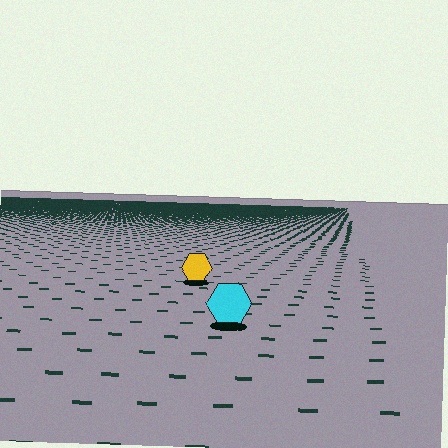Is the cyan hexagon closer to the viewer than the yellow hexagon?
Yes. The cyan hexagon is closer — you can tell from the texture gradient: the ground texture is coarser near it.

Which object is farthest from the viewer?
The yellow hexagon is farthest from the viewer. It appears smaller and the ground texture around it is denser.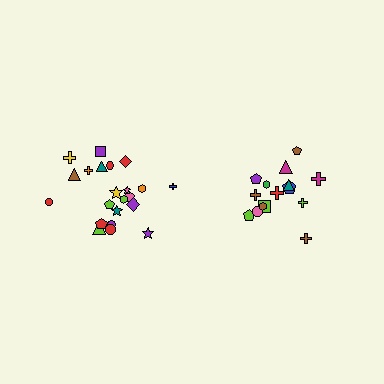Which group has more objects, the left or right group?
The left group.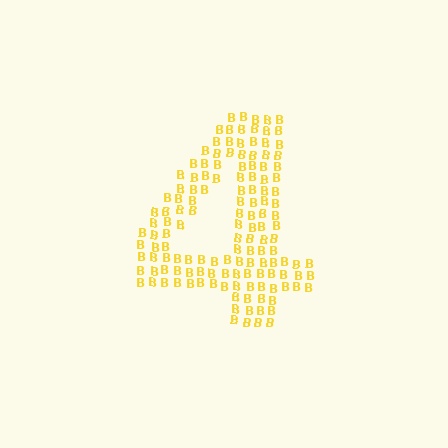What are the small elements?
The small elements are letter B's.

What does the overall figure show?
The overall figure shows the digit 4.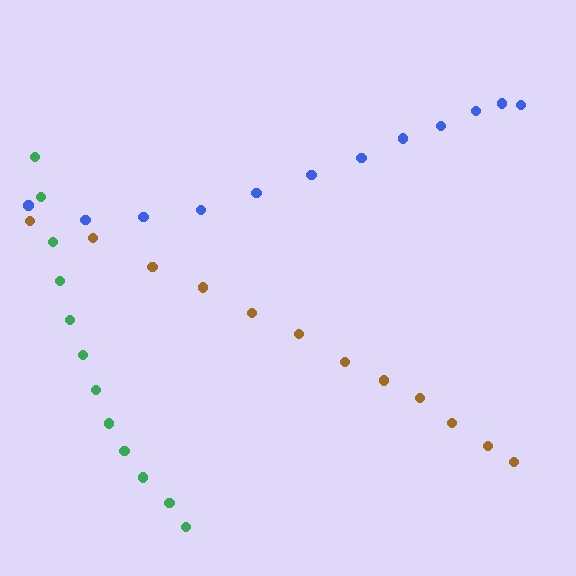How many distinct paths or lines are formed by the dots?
There are 3 distinct paths.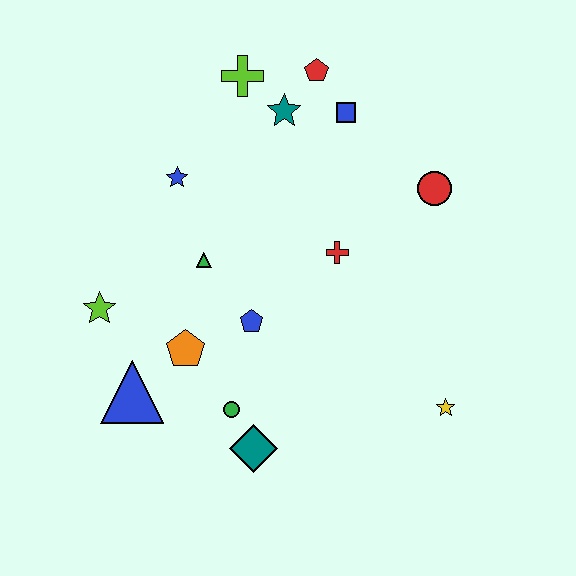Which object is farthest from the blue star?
The yellow star is farthest from the blue star.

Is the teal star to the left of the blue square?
Yes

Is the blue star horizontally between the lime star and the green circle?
Yes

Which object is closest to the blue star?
The green triangle is closest to the blue star.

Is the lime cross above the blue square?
Yes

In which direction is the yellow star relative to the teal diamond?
The yellow star is to the right of the teal diamond.